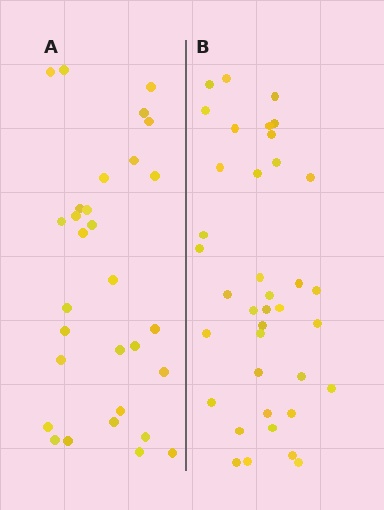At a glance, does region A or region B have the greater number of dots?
Region B (the right region) has more dots.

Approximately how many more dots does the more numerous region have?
Region B has roughly 8 or so more dots than region A.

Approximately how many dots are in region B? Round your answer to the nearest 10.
About 40 dots. (The exact count is 38, which rounds to 40.)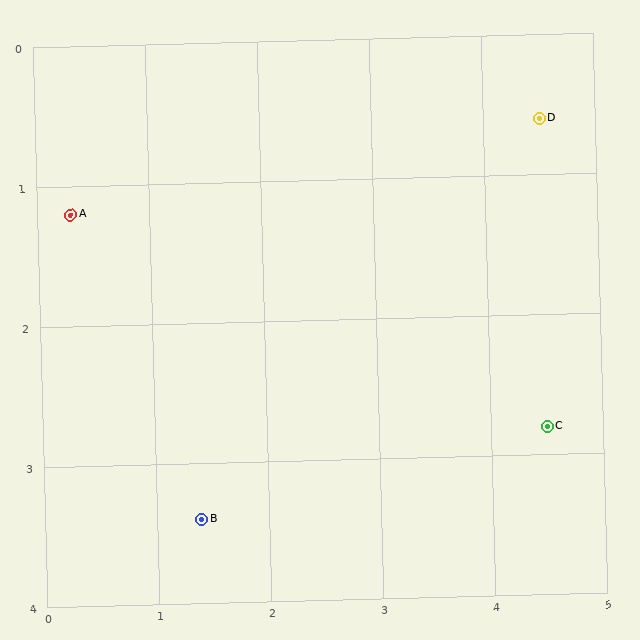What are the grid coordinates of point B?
Point B is at approximately (1.4, 3.4).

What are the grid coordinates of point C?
Point C is at approximately (4.5, 2.8).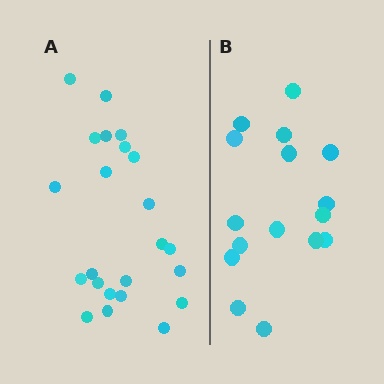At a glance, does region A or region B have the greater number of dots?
Region A (the left region) has more dots.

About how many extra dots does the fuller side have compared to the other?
Region A has roughly 8 or so more dots than region B.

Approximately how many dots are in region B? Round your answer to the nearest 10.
About 20 dots. (The exact count is 16, which rounds to 20.)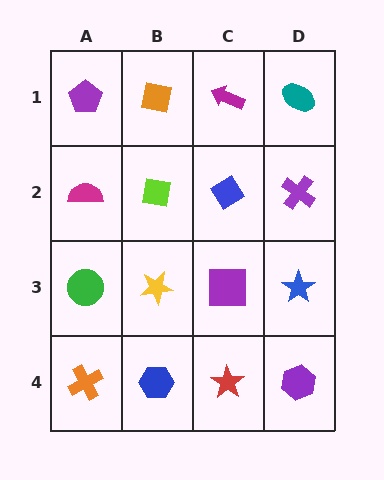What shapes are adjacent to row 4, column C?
A purple square (row 3, column C), a blue hexagon (row 4, column B), a purple hexagon (row 4, column D).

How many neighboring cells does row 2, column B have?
4.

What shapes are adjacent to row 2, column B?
An orange square (row 1, column B), a yellow star (row 3, column B), a magenta semicircle (row 2, column A), a blue diamond (row 2, column C).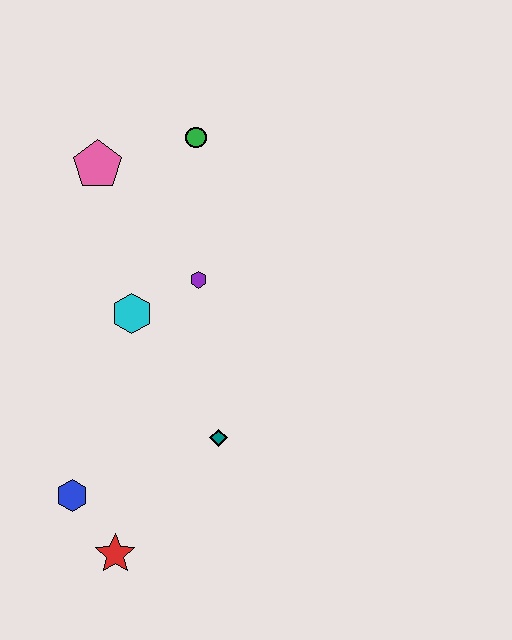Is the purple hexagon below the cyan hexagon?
No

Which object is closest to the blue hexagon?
The red star is closest to the blue hexagon.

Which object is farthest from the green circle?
The red star is farthest from the green circle.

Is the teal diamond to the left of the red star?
No